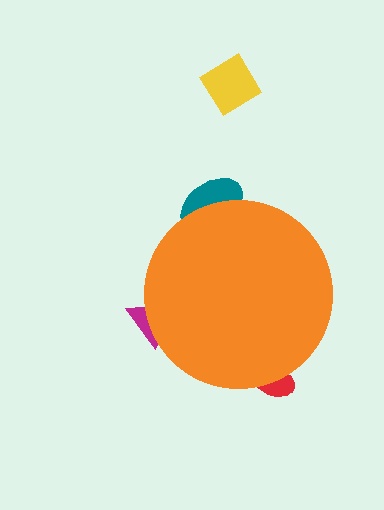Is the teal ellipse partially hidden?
Yes, the teal ellipse is partially hidden behind the orange circle.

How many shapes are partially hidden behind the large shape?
3 shapes are partially hidden.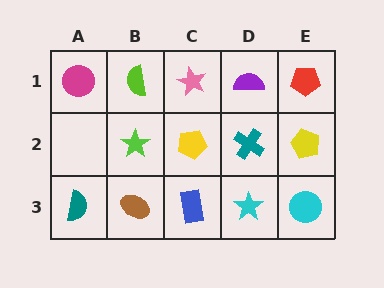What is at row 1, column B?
A lime semicircle.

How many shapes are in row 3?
5 shapes.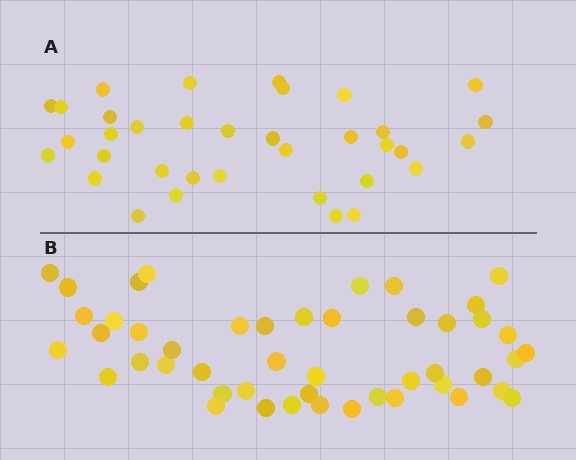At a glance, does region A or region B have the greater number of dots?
Region B (the bottom region) has more dots.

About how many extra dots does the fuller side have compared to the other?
Region B has roughly 12 or so more dots than region A.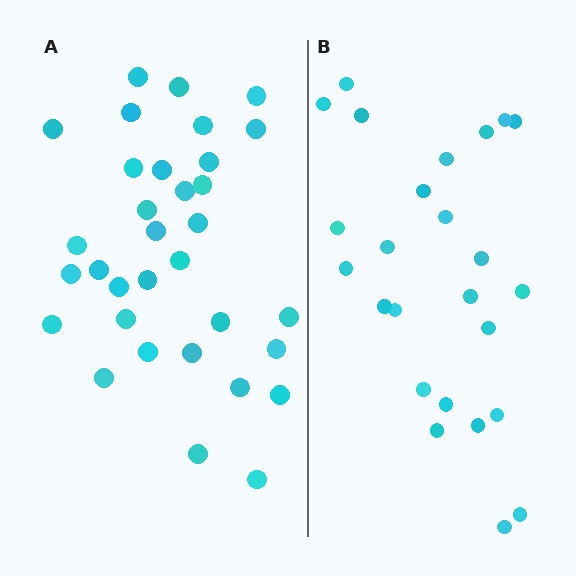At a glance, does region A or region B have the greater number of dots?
Region A (the left region) has more dots.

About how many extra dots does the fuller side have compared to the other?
Region A has roughly 8 or so more dots than region B.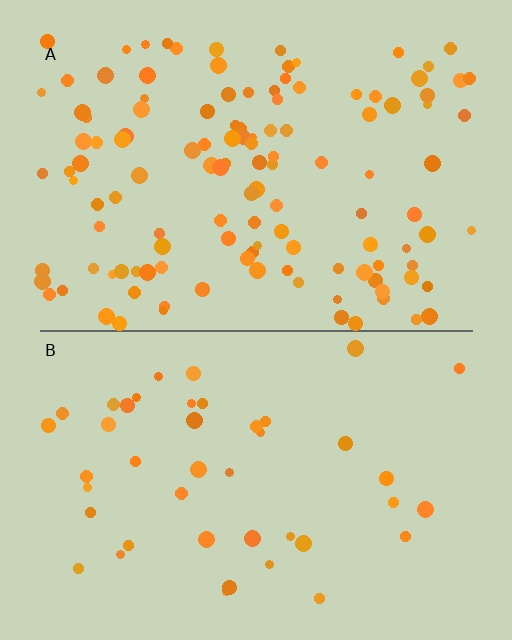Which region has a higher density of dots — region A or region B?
A (the top).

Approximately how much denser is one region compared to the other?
Approximately 2.9× — region A over region B.